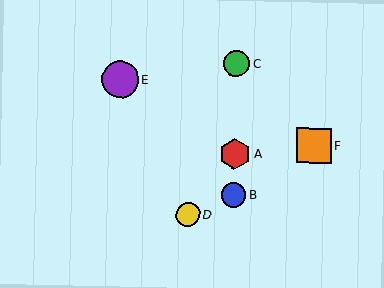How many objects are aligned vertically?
3 objects (A, B, C) are aligned vertically.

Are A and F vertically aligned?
No, A is at x≈235 and F is at x≈314.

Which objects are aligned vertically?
Objects A, B, C are aligned vertically.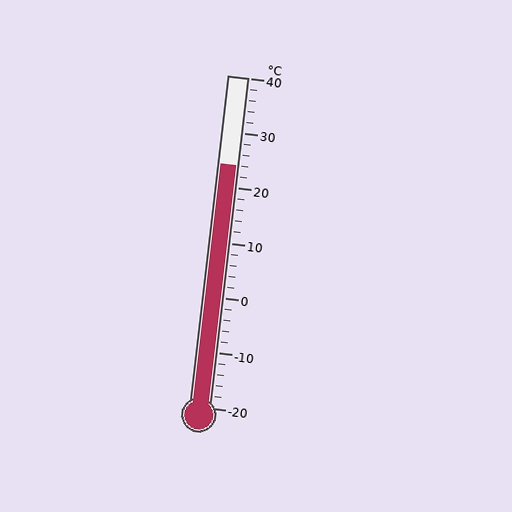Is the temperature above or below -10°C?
The temperature is above -10°C.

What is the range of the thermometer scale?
The thermometer scale ranges from -20°C to 40°C.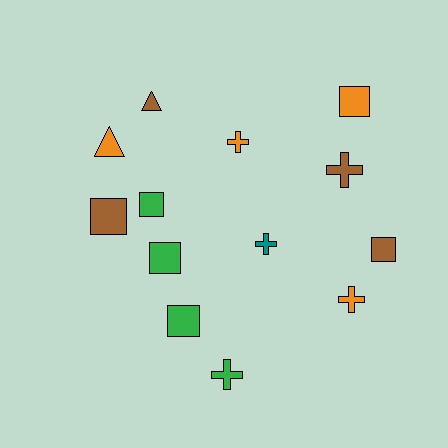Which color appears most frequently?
Green, with 4 objects.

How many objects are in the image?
There are 13 objects.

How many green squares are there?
There are 3 green squares.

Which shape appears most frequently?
Square, with 6 objects.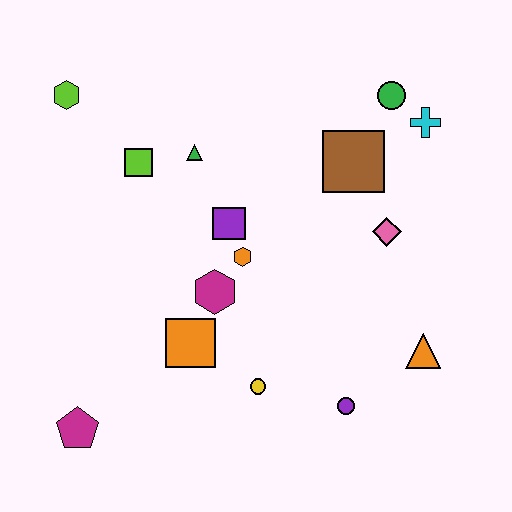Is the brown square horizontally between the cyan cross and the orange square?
Yes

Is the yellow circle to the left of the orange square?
No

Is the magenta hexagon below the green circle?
Yes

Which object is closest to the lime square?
The green triangle is closest to the lime square.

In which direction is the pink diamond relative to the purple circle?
The pink diamond is above the purple circle.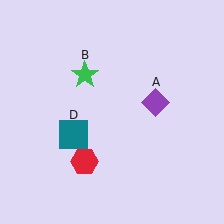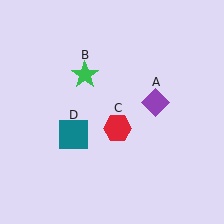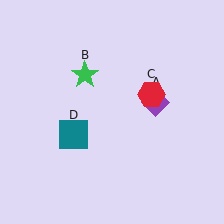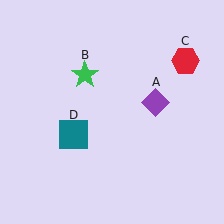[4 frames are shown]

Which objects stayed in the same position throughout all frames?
Purple diamond (object A) and green star (object B) and teal square (object D) remained stationary.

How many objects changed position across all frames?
1 object changed position: red hexagon (object C).